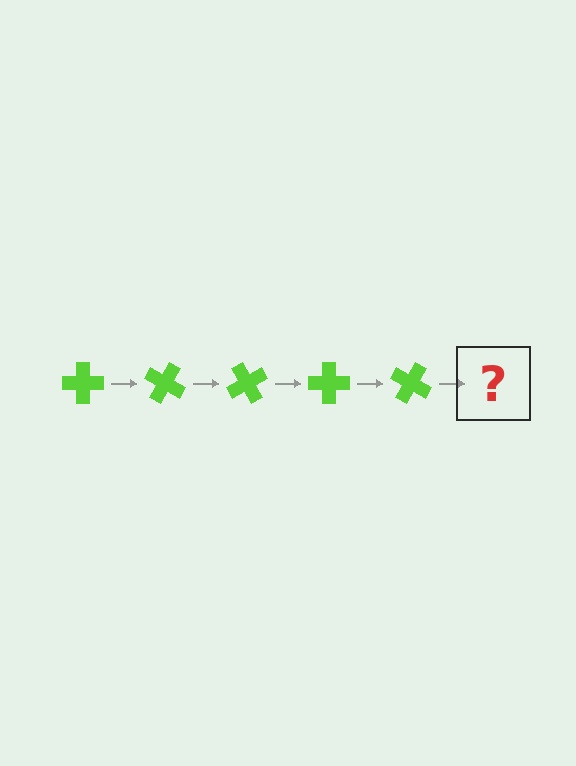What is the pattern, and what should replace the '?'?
The pattern is that the cross rotates 30 degrees each step. The '?' should be a lime cross rotated 150 degrees.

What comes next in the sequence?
The next element should be a lime cross rotated 150 degrees.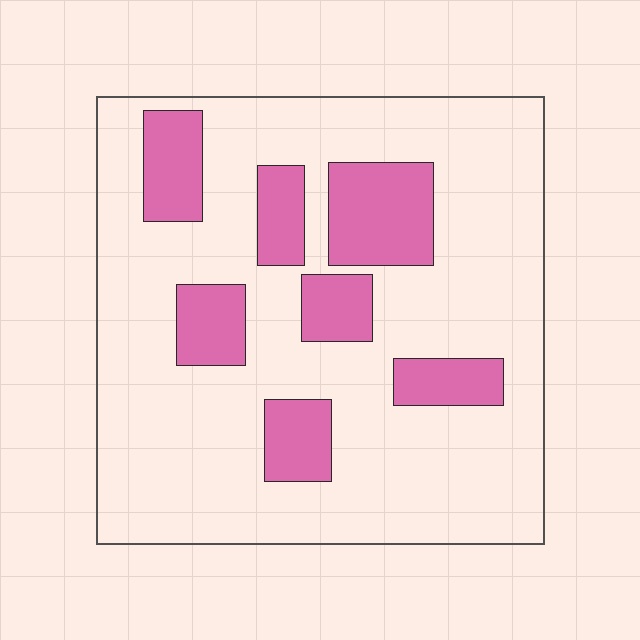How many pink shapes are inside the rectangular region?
7.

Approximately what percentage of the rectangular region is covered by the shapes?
Approximately 20%.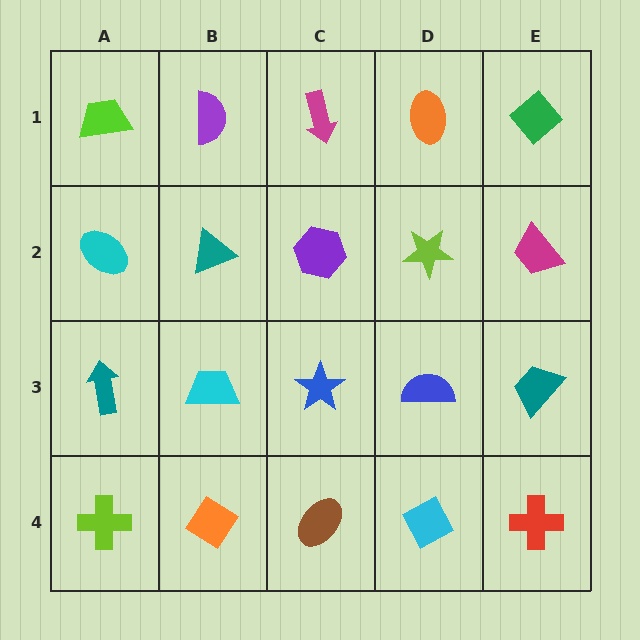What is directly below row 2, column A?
A teal arrow.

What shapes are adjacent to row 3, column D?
A lime star (row 2, column D), a cyan diamond (row 4, column D), a blue star (row 3, column C), a teal trapezoid (row 3, column E).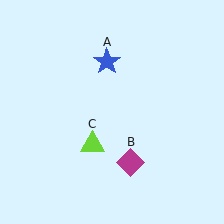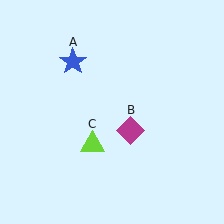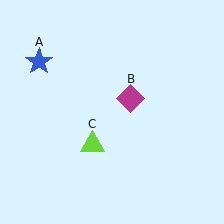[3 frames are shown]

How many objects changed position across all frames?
2 objects changed position: blue star (object A), magenta diamond (object B).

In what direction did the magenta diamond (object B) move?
The magenta diamond (object B) moved up.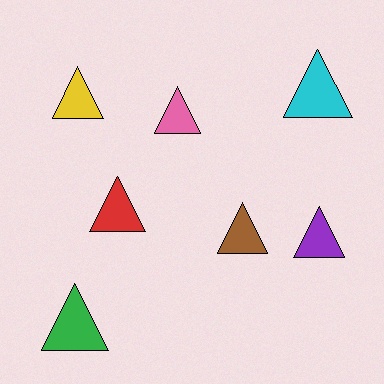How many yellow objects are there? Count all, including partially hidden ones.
There is 1 yellow object.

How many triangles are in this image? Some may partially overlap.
There are 7 triangles.